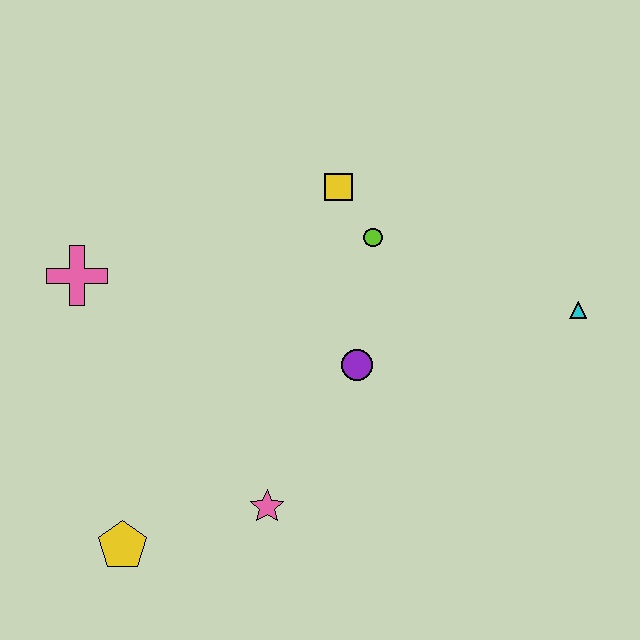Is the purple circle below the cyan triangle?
Yes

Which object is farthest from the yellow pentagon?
The cyan triangle is farthest from the yellow pentagon.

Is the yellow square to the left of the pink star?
No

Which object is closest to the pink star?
The yellow pentagon is closest to the pink star.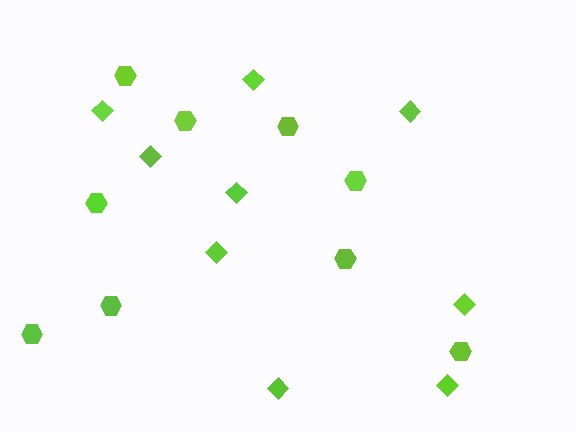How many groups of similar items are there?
There are 2 groups: one group of hexagons (9) and one group of diamonds (9).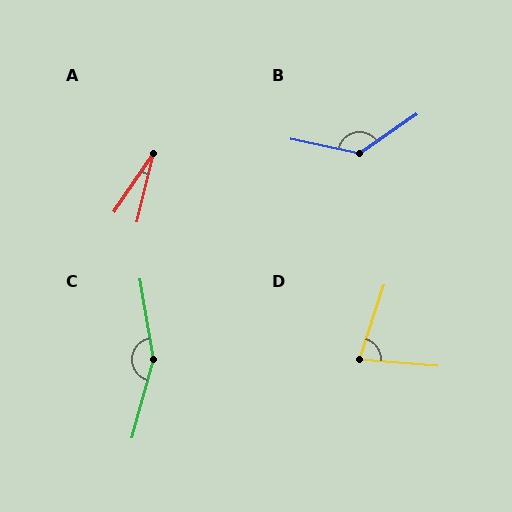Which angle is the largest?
C, at approximately 155 degrees.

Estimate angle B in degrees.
Approximately 134 degrees.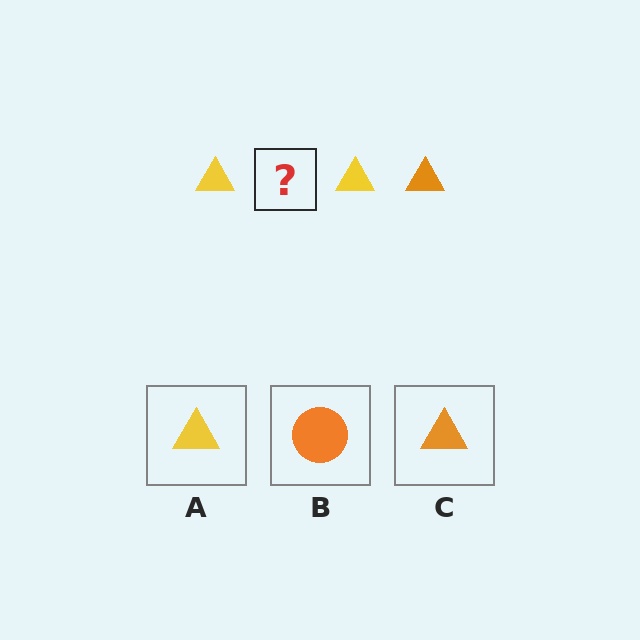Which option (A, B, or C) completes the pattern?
C.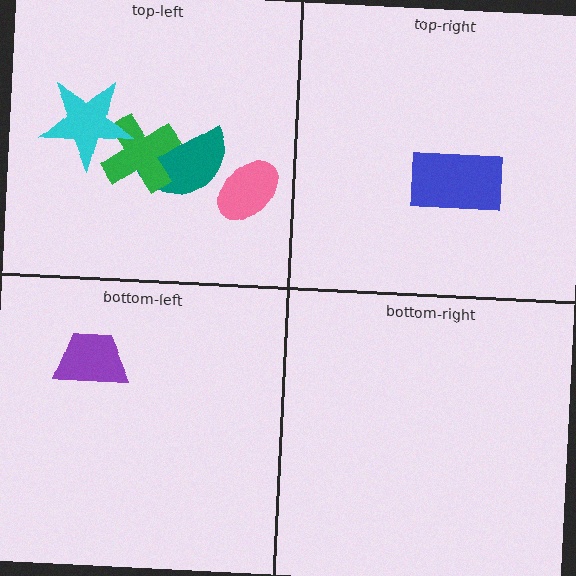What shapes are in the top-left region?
The teal semicircle, the green cross, the cyan star, the pink ellipse.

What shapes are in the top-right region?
The blue rectangle.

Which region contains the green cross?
The top-left region.